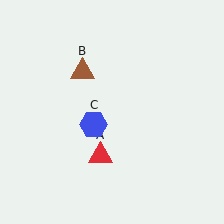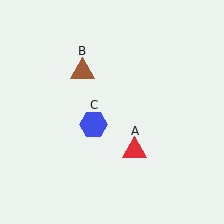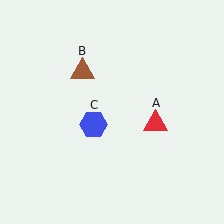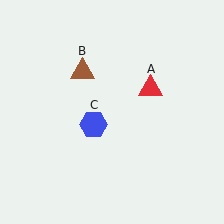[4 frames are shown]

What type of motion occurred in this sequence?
The red triangle (object A) rotated counterclockwise around the center of the scene.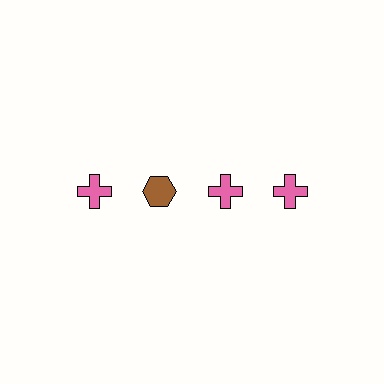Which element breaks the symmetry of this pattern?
The brown hexagon in the top row, second from left column breaks the symmetry. All other shapes are pink crosses.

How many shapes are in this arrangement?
There are 4 shapes arranged in a grid pattern.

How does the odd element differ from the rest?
It differs in both color (brown instead of pink) and shape (hexagon instead of cross).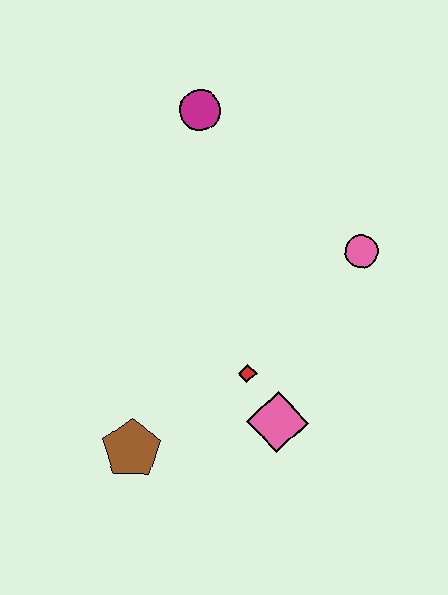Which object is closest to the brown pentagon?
The red diamond is closest to the brown pentagon.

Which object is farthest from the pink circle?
The brown pentagon is farthest from the pink circle.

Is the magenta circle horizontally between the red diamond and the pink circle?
No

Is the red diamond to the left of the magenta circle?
No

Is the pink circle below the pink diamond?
No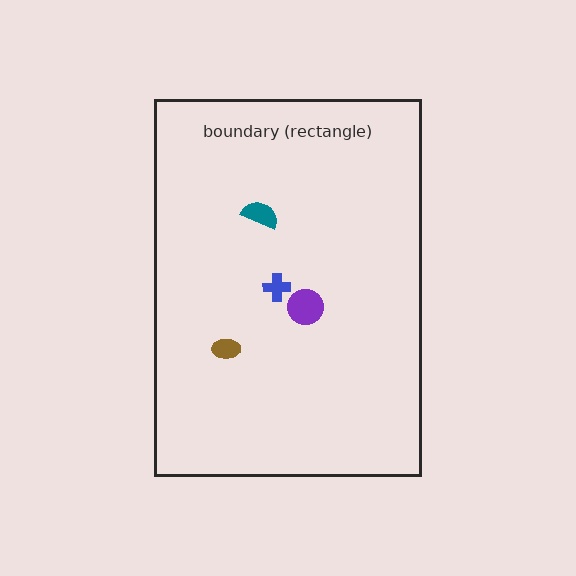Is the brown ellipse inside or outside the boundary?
Inside.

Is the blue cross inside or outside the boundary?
Inside.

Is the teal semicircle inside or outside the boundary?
Inside.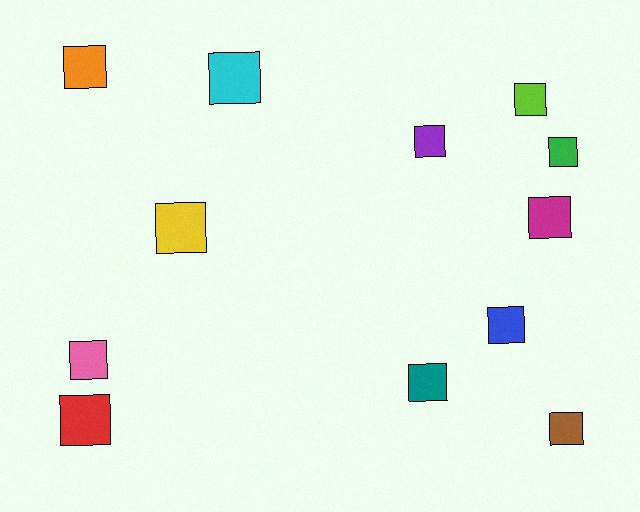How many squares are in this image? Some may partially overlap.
There are 12 squares.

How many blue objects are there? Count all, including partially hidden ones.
There is 1 blue object.